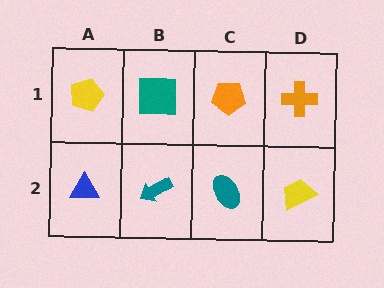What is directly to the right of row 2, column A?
A teal arrow.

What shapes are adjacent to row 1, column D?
A yellow trapezoid (row 2, column D), an orange pentagon (row 1, column C).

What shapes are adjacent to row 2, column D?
An orange cross (row 1, column D), a teal ellipse (row 2, column C).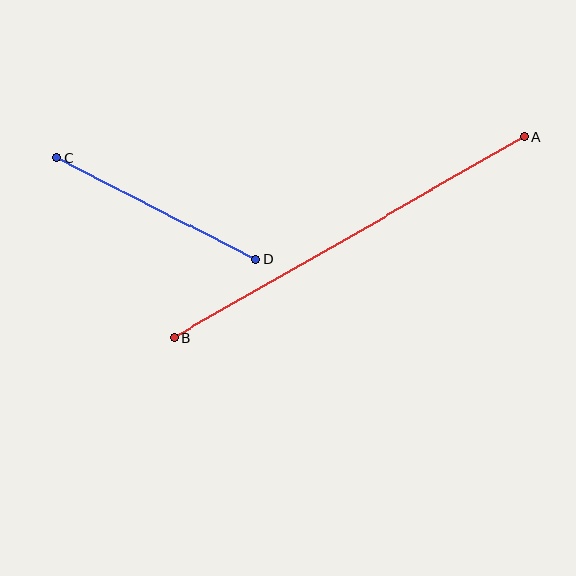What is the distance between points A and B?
The distance is approximately 404 pixels.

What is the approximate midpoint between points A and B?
The midpoint is at approximately (349, 237) pixels.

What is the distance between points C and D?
The distance is approximately 223 pixels.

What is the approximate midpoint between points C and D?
The midpoint is at approximately (156, 209) pixels.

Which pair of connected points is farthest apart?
Points A and B are farthest apart.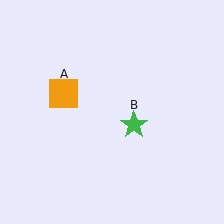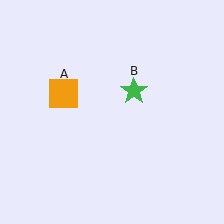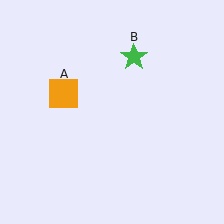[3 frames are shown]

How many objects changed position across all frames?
1 object changed position: green star (object B).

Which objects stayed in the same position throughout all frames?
Orange square (object A) remained stationary.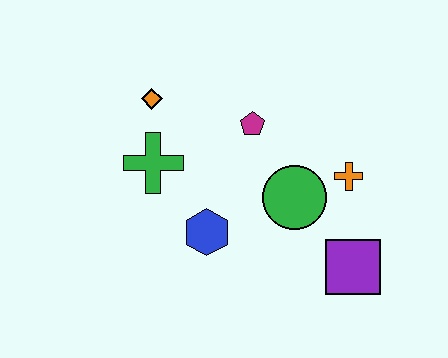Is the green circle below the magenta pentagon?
Yes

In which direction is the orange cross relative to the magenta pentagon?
The orange cross is to the right of the magenta pentagon.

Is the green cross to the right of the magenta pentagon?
No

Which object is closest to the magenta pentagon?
The green circle is closest to the magenta pentagon.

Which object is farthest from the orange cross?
The orange diamond is farthest from the orange cross.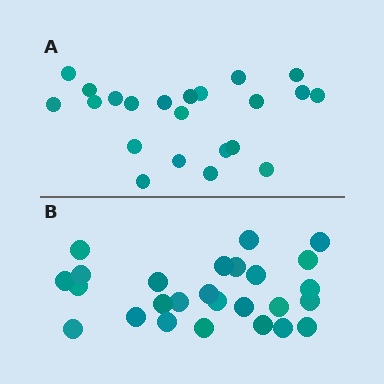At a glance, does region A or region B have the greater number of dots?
Region B (the bottom region) has more dots.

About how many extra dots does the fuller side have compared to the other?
Region B has about 4 more dots than region A.